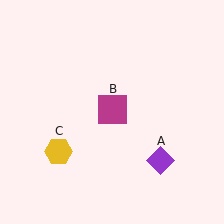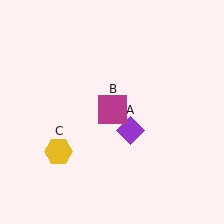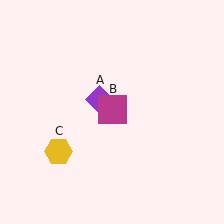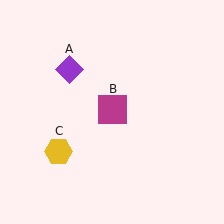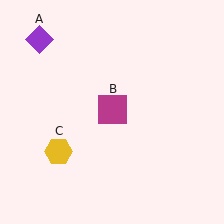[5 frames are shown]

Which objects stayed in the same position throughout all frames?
Magenta square (object B) and yellow hexagon (object C) remained stationary.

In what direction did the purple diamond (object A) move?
The purple diamond (object A) moved up and to the left.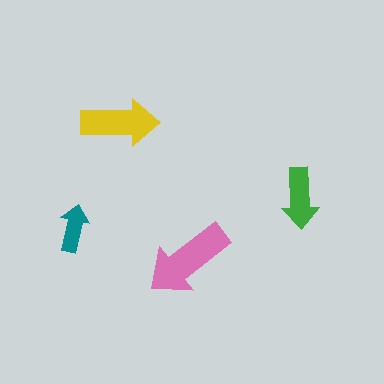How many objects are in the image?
There are 4 objects in the image.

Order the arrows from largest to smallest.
the pink one, the yellow one, the green one, the teal one.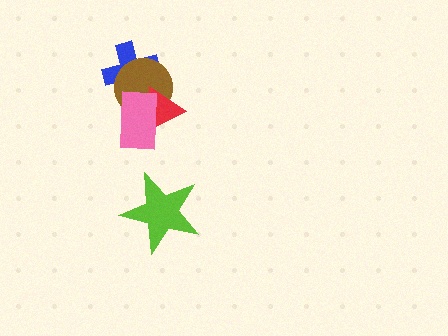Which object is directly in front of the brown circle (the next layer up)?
The red triangle is directly in front of the brown circle.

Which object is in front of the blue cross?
The brown circle is in front of the blue cross.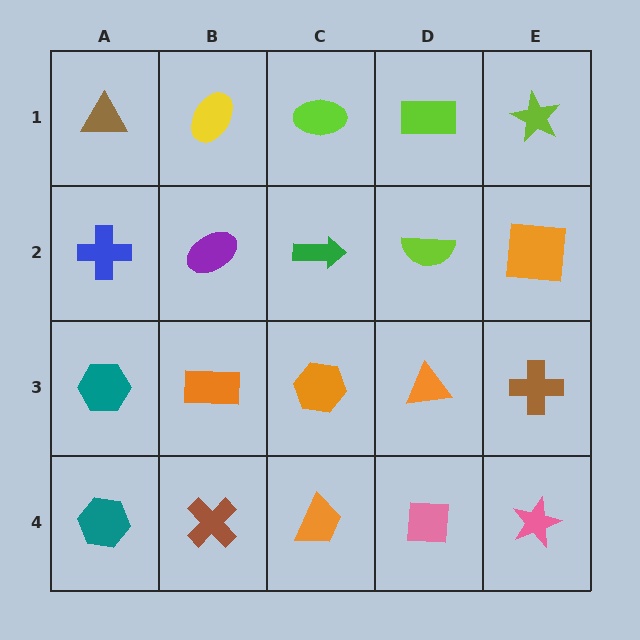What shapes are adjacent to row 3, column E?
An orange square (row 2, column E), a pink star (row 4, column E), an orange triangle (row 3, column D).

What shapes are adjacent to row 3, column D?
A lime semicircle (row 2, column D), a pink square (row 4, column D), an orange hexagon (row 3, column C), a brown cross (row 3, column E).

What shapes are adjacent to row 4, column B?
An orange rectangle (row 3, column B), a teal hexagon (row 4, column A), an orange trapezoid (row 4, column C).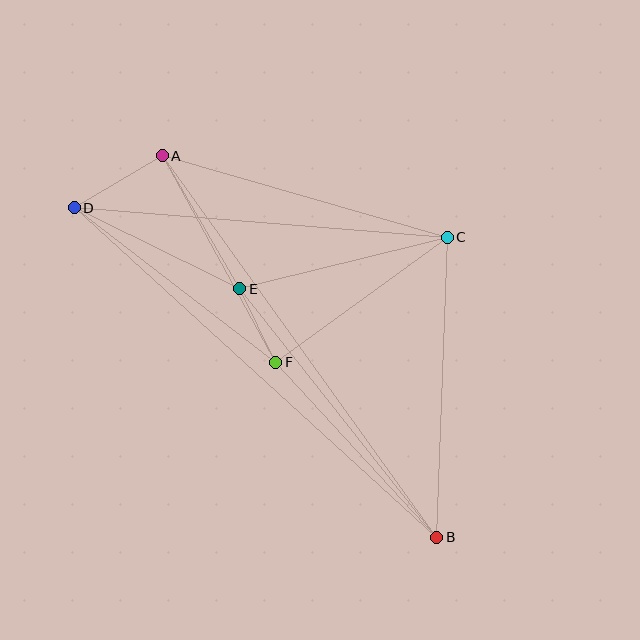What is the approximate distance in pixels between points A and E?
The distance between A and E is approximately 154 pixels.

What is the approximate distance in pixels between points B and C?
The distance between B and C is approximately 300 pixels.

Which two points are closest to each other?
Points E and F are closest to each other.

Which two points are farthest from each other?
Points B and D are farthest from each other.